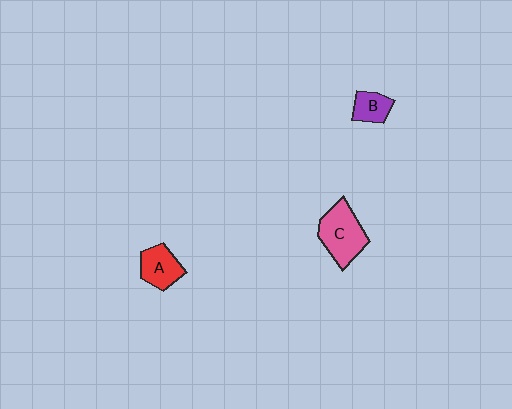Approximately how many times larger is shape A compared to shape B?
Approximately 1.4 times.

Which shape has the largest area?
Shape C (pink).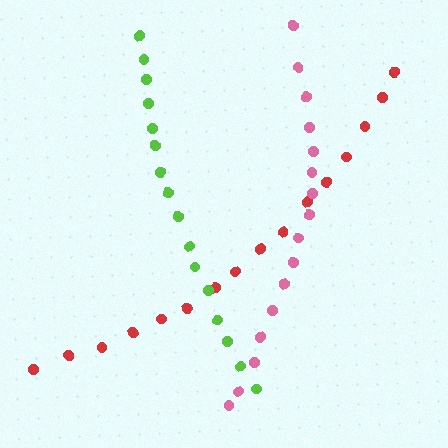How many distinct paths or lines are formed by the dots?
There are 3 distinct paths.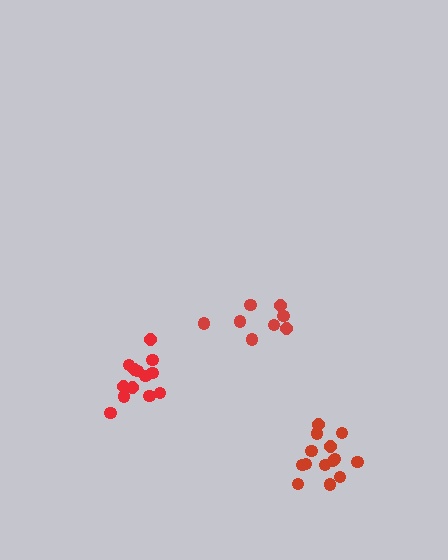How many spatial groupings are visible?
There are 3 spatial groupings.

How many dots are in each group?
Group 1: 8 dots, Group 2: 13 dots, Group 3: 14 dots (35 total).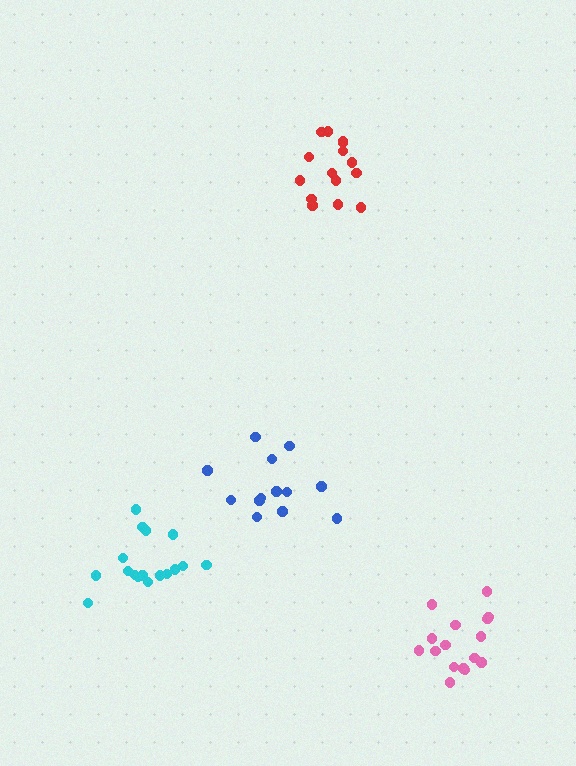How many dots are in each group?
Group 1: 16 dots, Group 2: 13 dots, Group 3: 17 dots, Group 4: 16 dots (62 total).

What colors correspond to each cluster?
The clusters are colored: red, blue, cyan, pink.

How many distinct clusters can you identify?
There are 4 distinct clusters.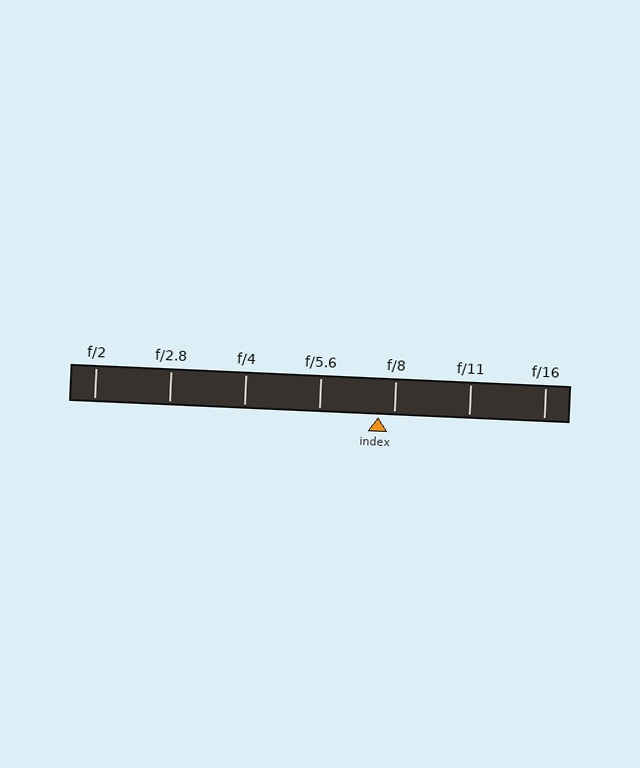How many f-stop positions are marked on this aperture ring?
There are 7 f-stop positions marked.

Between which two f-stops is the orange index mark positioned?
The index mark is between f/5.6 and f/8.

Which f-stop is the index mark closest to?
The index mark is closest to f/8.